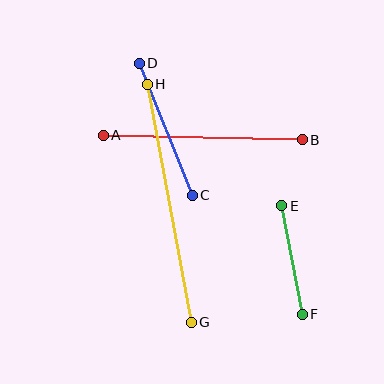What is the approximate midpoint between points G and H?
The midpoint is at approximately (169, 203) pixels.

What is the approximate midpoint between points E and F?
The midpoint is at approximately (292, 260) pixels.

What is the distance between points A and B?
The distance is approximately 199 pixels.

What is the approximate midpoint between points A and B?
The midpoint is at approximately (203, 137) pixels.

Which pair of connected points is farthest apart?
Points G and H are farthest apart.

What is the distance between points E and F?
The distance is approximately 110 pixels.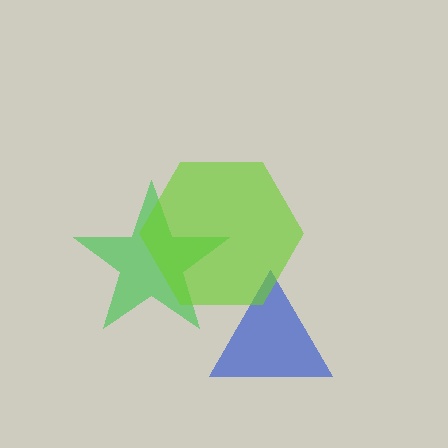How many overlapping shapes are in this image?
There are 3 overlapping shapes in the image.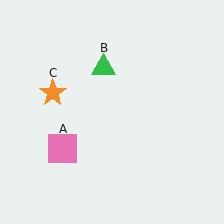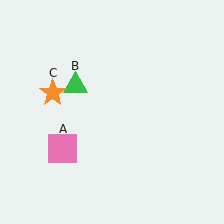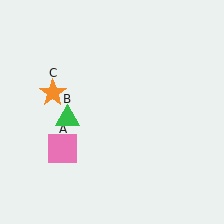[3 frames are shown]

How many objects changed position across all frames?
1 object changed position: green triangle (object B).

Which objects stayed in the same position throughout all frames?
Pink square (object A) and orange star (object C) remained stationary.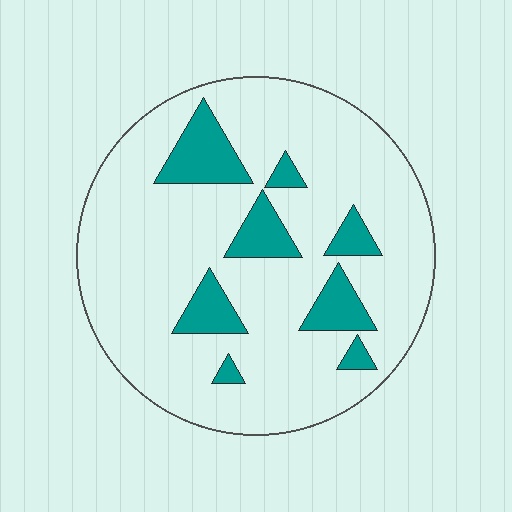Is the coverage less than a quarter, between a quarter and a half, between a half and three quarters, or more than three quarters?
Less than a quarter.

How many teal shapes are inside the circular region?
8.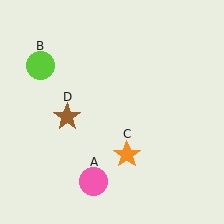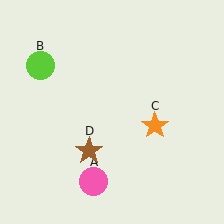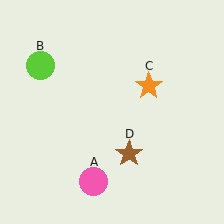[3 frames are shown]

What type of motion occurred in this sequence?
The orange star (object C), brown star (object D) rotated counterclockwise around the center of the scene.